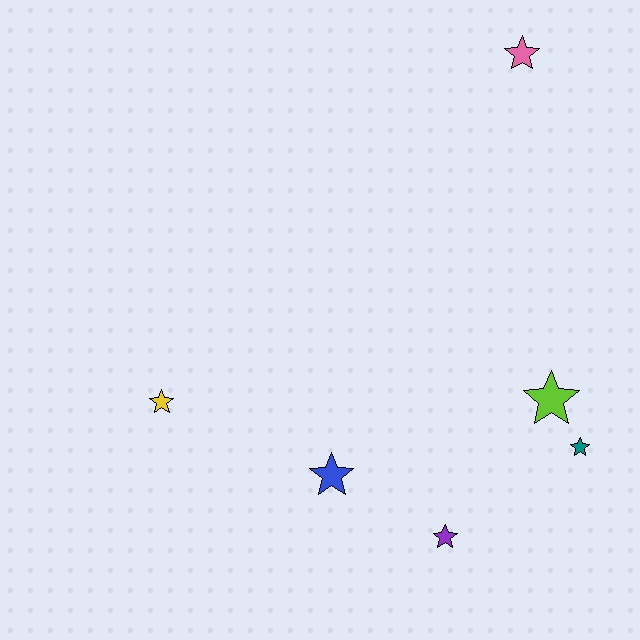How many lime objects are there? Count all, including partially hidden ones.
There is 1 lime object.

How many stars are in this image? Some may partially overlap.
There are 6 stars.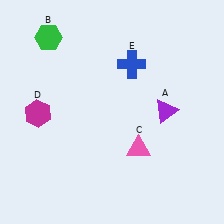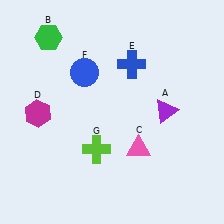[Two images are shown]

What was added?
A blue circle (F), a lime cross (G) were added in Image 2.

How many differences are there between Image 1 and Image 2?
There are 2 differences between the two images.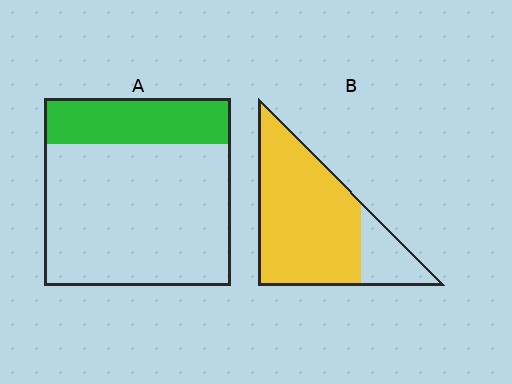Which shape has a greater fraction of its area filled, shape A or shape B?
Shape B.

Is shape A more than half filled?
No.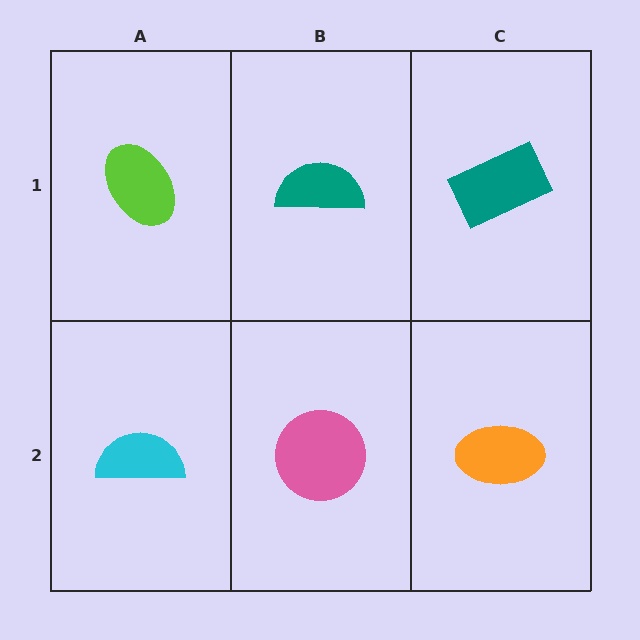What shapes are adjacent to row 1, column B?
A pink circle (row 2, column B), a lime ellipse (row 1, column A), a teal rectangle (row 1, column C).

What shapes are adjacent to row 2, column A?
A lime ellipse (row 1, column A), a pink circle (row 2, column B).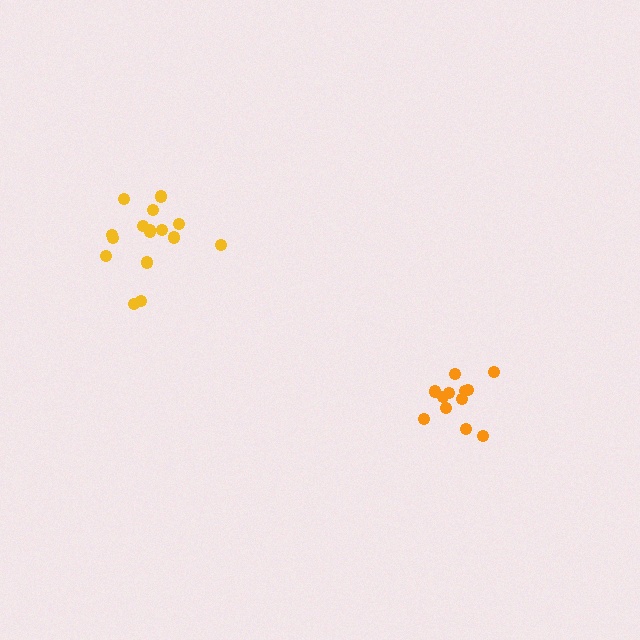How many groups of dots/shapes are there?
There are 2 groups.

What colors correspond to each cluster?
The clusters are colored: orange, yellow.